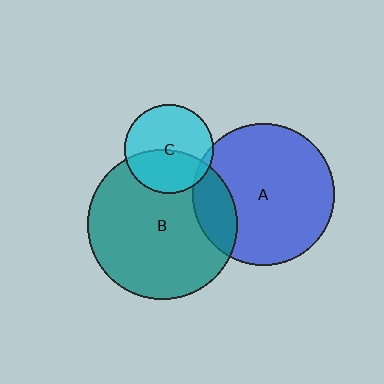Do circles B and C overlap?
Yes.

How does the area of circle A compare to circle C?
Approximately 2.5 times.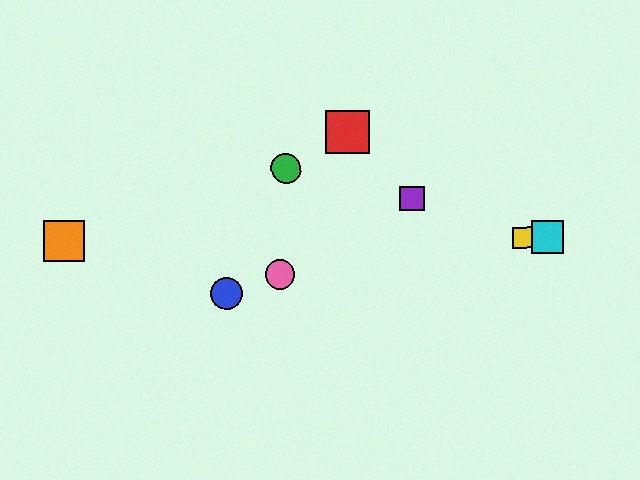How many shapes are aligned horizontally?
3 shapes (the yellow square, the orange square, the cyan square) are aligned horizontally.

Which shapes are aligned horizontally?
The yellow square, the orange square, the cyan square are aligned horizontally.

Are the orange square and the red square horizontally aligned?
No, the orange square is at y≈241 and the red square is at y≈132.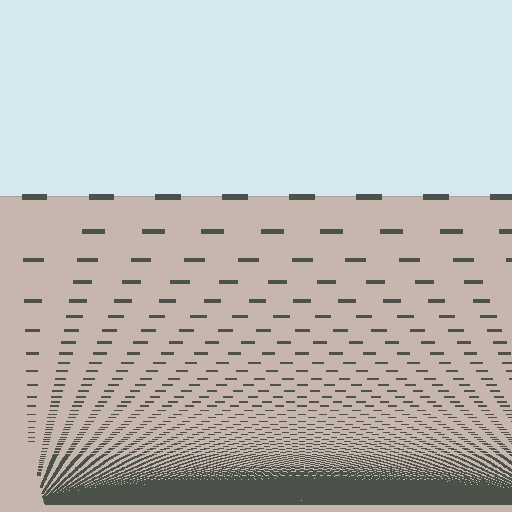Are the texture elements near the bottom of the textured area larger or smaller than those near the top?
Smaller. The gradient is inverted — elements near the bottom are smaller and denser.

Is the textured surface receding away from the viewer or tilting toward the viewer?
The surface appears to tilt toward the viewer. Texture elements get larger and sparser toward the top.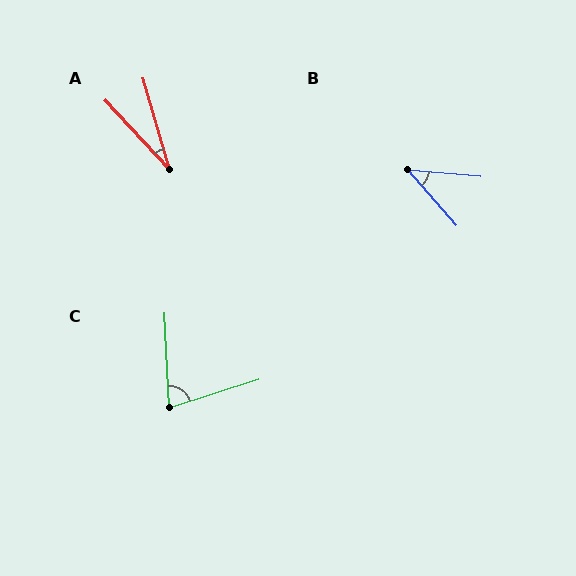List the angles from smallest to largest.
A (27°), B (44°), C (75°).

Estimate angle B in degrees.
Approximately 44 degrees.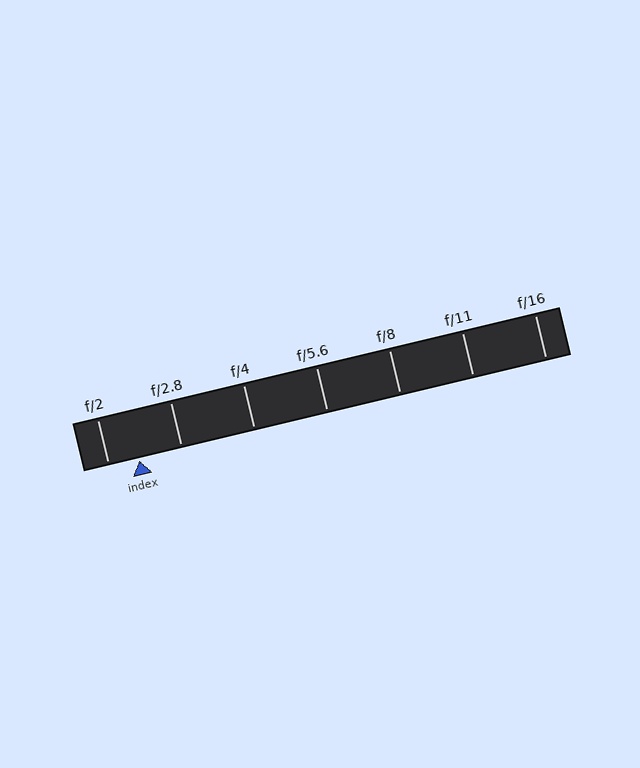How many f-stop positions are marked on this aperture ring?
There are 7 f-stop positions marked.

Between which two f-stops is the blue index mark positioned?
The index mark is between f/2 and f/2.8.